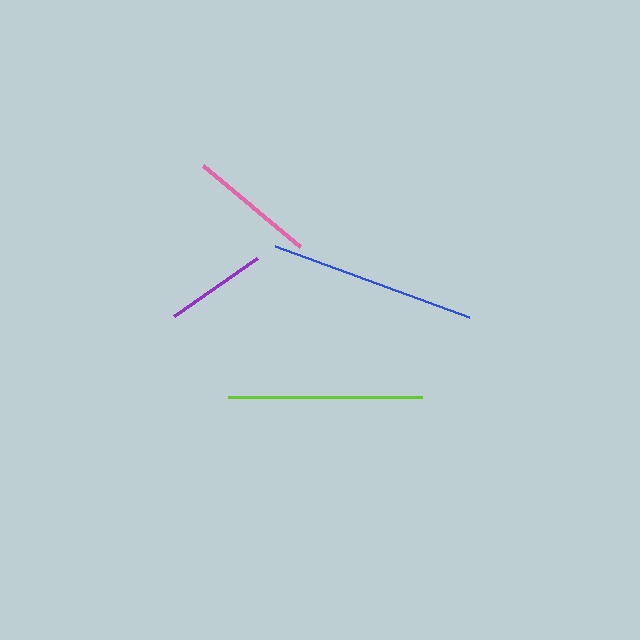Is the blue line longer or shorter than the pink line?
The blue line is longer than the pink line.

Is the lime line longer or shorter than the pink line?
The lime line is longer than the pink line.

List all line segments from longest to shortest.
From longest to shortest: blue, lime, pink, purple.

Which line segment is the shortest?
The purple line is the shortest at approximately 101 pixels.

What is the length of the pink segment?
The pink segment is approximately 127 pixels long.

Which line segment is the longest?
The blue line is the longest at approximately 206 pixels.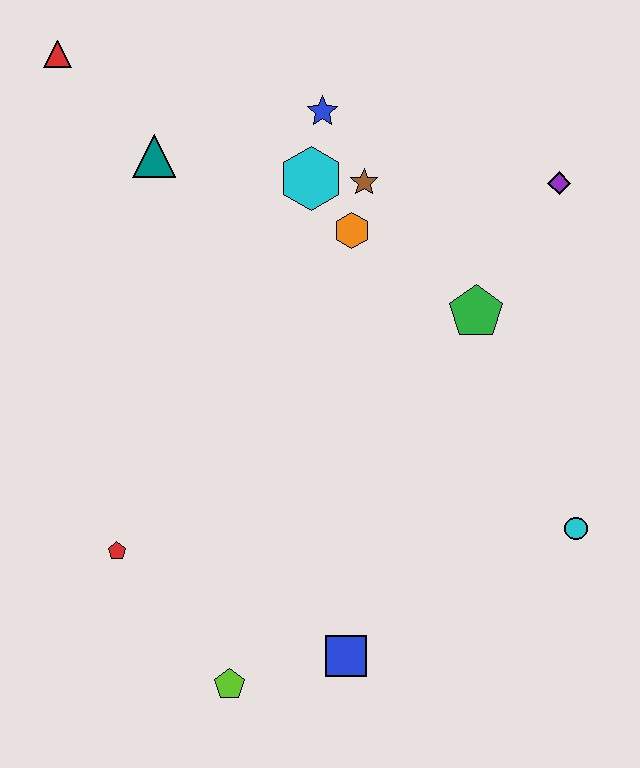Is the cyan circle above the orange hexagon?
No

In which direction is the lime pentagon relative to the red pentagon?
The lime pentagon is below the red pentagon.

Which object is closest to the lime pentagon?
The blue square is closest to the lime pentagon.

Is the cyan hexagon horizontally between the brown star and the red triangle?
Yes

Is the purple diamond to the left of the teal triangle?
No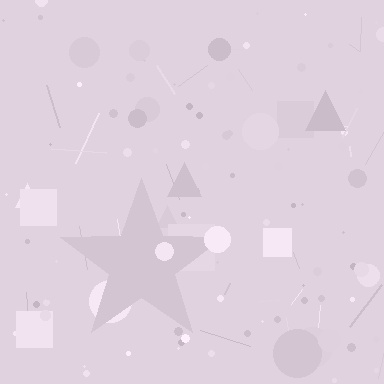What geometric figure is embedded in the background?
A star is embedded in the background.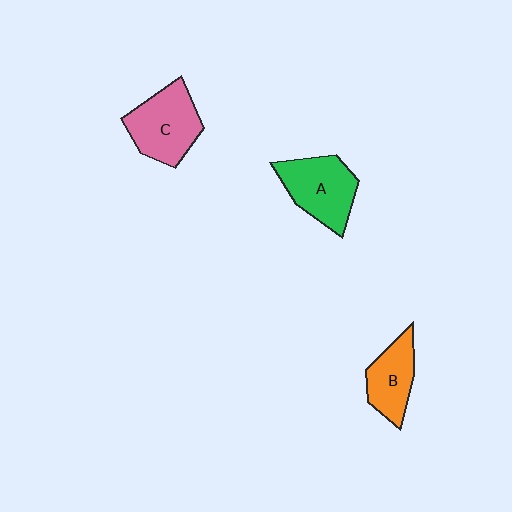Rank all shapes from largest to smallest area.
From largest to smallest: C (pink), A (green), B (orange).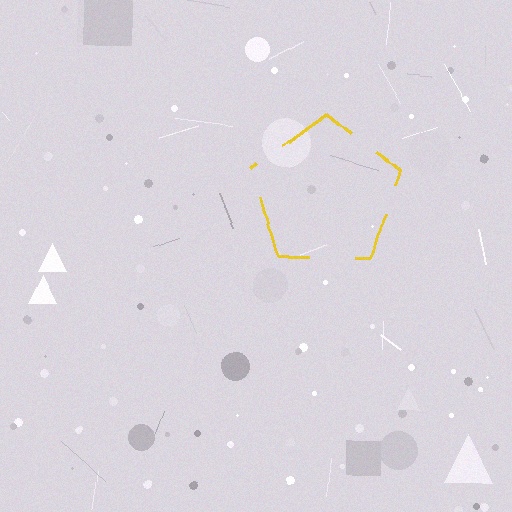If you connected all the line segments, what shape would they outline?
They would outline a pentagon.